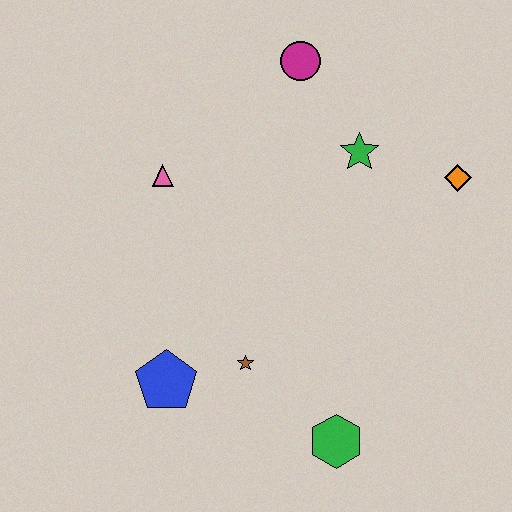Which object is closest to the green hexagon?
The brown star is closest to the green hexagon.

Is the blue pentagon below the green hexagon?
No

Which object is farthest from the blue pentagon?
The orange diamond is farthest from the blue pentagon.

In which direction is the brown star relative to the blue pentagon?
The brown star is to the right of the blue pentagon.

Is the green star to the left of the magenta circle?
No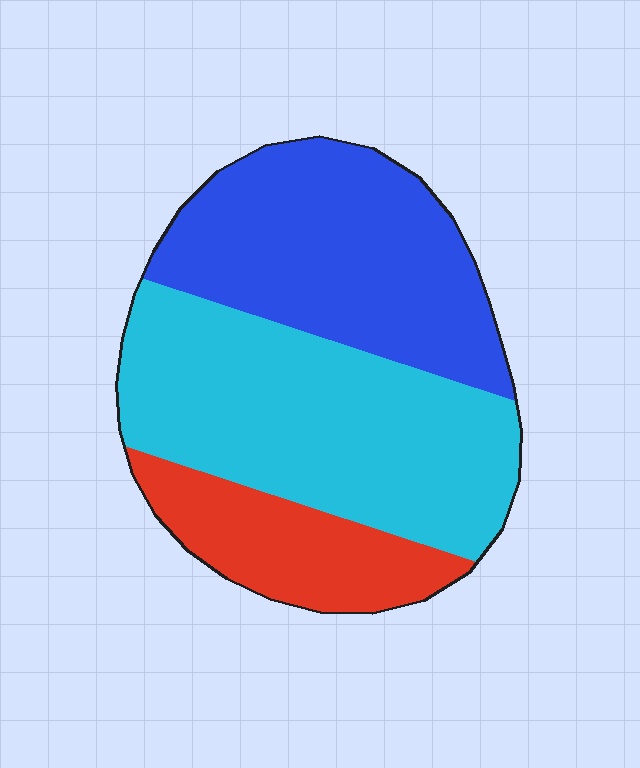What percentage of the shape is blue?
Blue covers around 35% of the shape.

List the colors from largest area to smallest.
From largest to smallest: cyan, blue, red.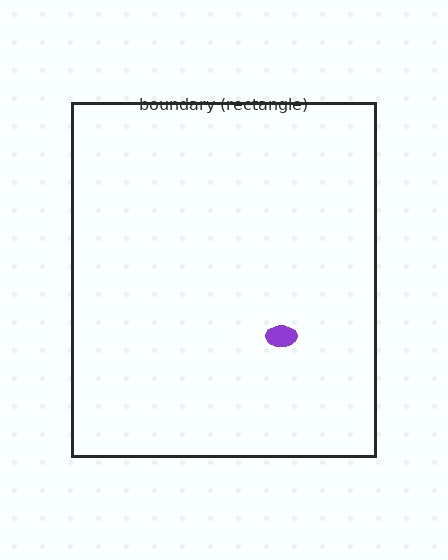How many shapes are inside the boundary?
1 inside, 0 outside.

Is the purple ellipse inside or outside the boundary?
Inside.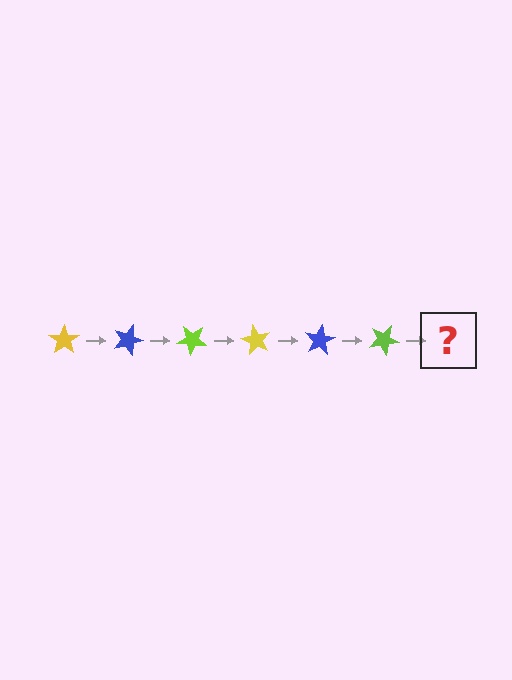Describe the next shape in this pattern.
It should be a yellow star, rotated 120 degrees from the start.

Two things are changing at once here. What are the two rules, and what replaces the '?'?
The two rules are that it rotates 20 degrees each step and the color cycles through yellow, blue, and lime. The '?' should be a yellow star, rotated 120 degrees from the start.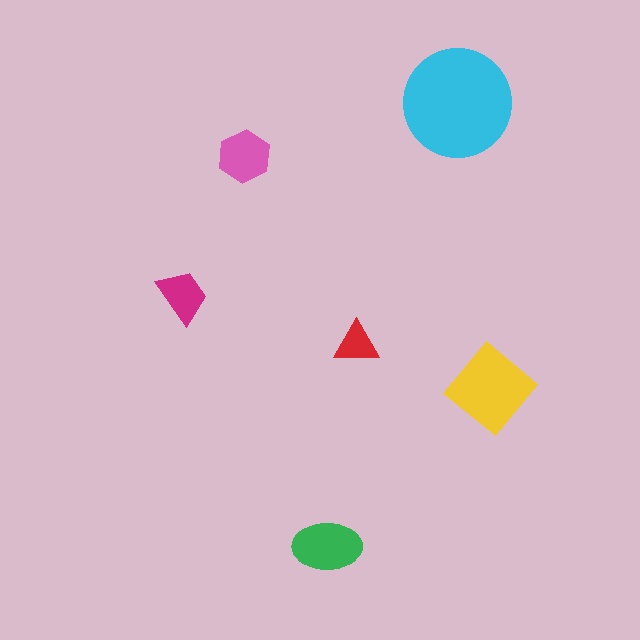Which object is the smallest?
The red triangle.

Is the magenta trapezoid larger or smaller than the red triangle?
Larger.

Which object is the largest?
The cyan circle.